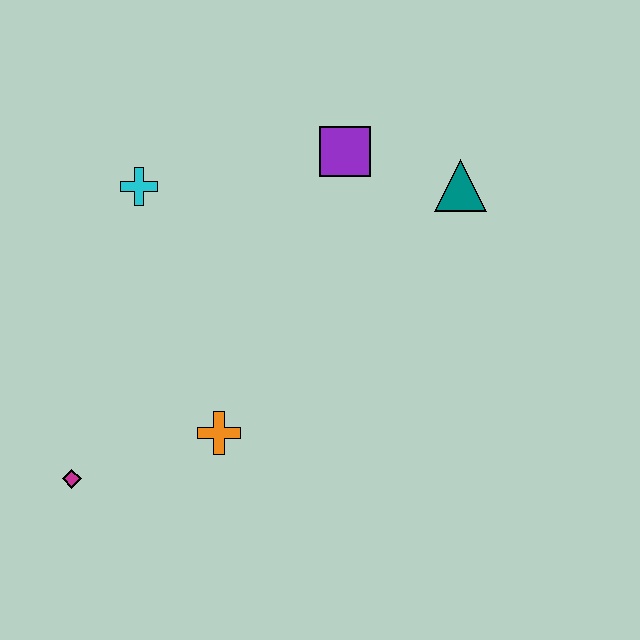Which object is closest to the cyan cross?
The purple square is closest to the cyan cross.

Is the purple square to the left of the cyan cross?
No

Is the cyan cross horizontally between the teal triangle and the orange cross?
No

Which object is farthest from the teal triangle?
The magenta diamond is farthest from the teal triangle.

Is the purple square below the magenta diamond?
No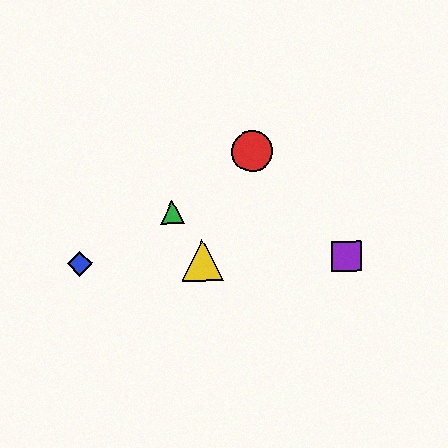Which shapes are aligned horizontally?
The blue diamond, the yellow triangle, the purple square are aligned horizontally.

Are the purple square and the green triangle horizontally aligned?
No, the purple square is at y≈257 and the green triangle is at y≈212.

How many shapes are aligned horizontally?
3 shapes (the blue diamond, the yellow triangle, the purple square) are aligned horizontally.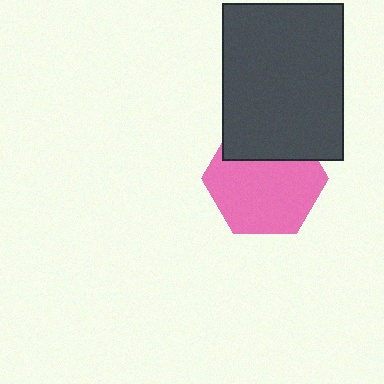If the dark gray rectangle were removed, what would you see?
You would see the complete pink hexagon.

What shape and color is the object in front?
The object in front is a dark gray rectangle.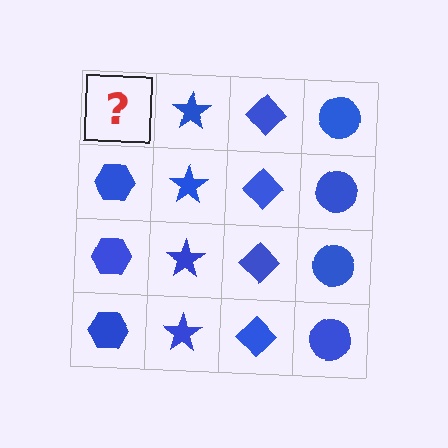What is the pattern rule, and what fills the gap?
The rule is that each column has a consistent shape. The gap should be filled with a blue hexagon.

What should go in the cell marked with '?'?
The missing cell should contain a blue hexagon.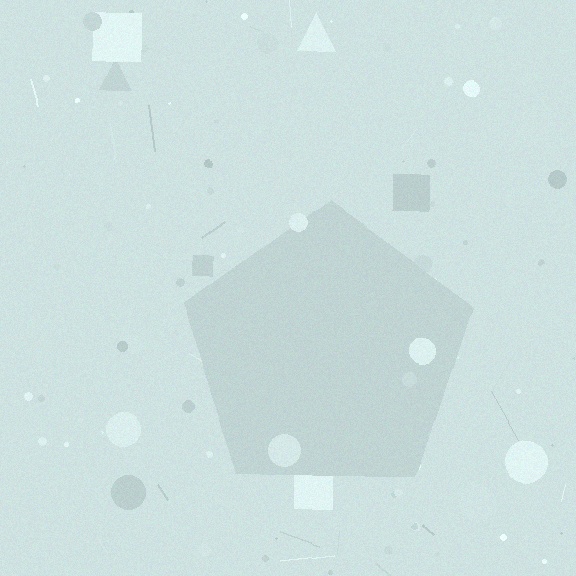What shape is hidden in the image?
A pentagon is hidden in the image.